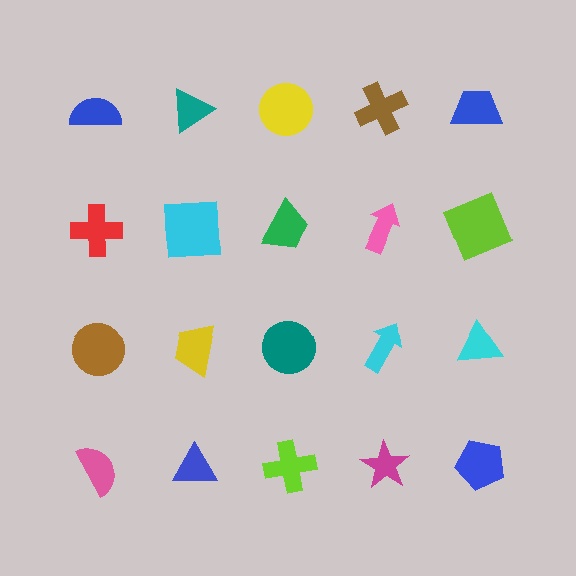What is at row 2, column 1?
A red cross.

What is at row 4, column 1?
A pink semicircle.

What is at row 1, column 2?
A teal triangle.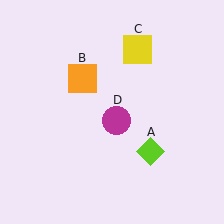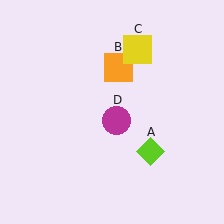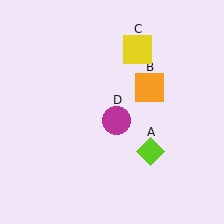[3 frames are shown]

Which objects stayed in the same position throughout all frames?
Lime diamond (object A) and yellow square (object C) and magenta circle (object D) remained stationary.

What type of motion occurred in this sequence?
The orange square (object B) rotated clockwise around the center of the scene.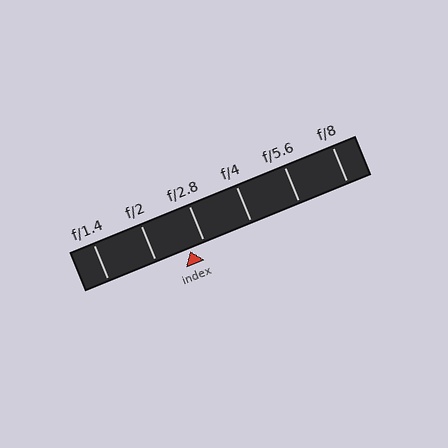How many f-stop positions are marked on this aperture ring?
There are 6 f-stop positions marked.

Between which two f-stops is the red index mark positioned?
The index mark is between f/2 and f/2.8.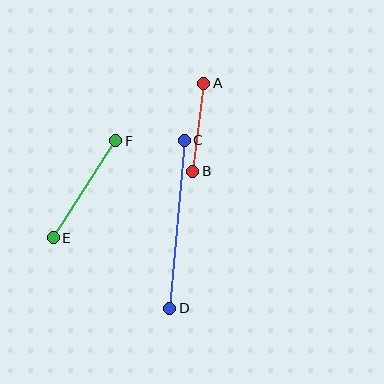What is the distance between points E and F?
The distance is approximately 115 pixels.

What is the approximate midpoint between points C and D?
The midpoint is at approximately (177, 224) pixels.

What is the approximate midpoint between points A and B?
The midpoint is at approximately (198, 127) pixels.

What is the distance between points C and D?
The distance is approximately 169 pixels.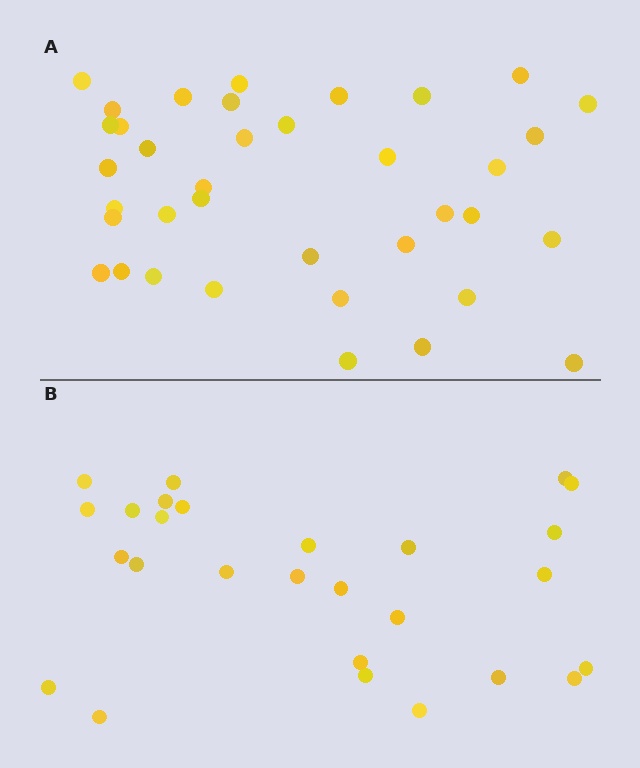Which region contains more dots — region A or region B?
Region A (the top region) has more dots.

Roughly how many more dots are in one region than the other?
Region A has roughly 10 or so more dots than region B.